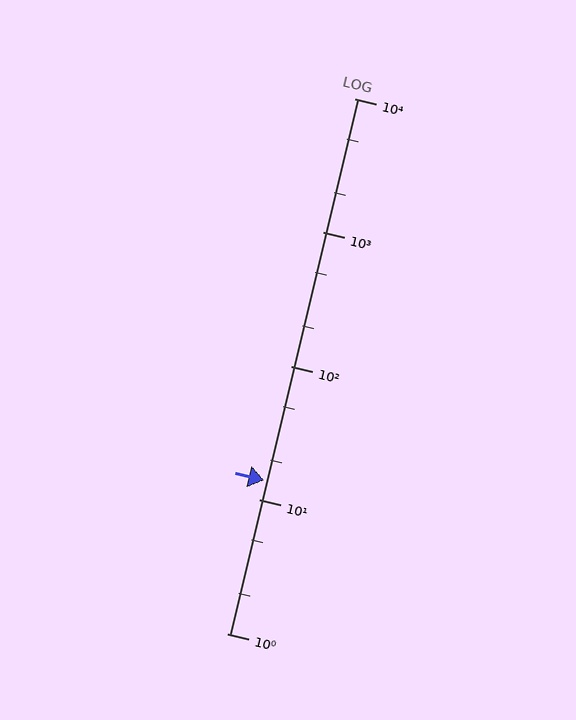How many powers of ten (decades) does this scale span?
The scale spans 4 decades, from 1 to 10000.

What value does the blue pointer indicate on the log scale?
The pointer indicates approximately 14.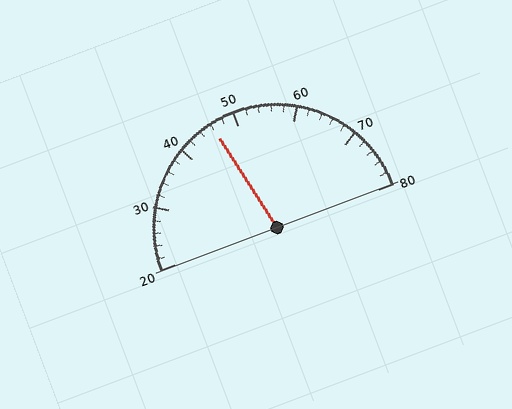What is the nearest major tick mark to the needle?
The nearest major tick mark is 50.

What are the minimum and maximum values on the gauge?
The gauge ranges from 20 to 80.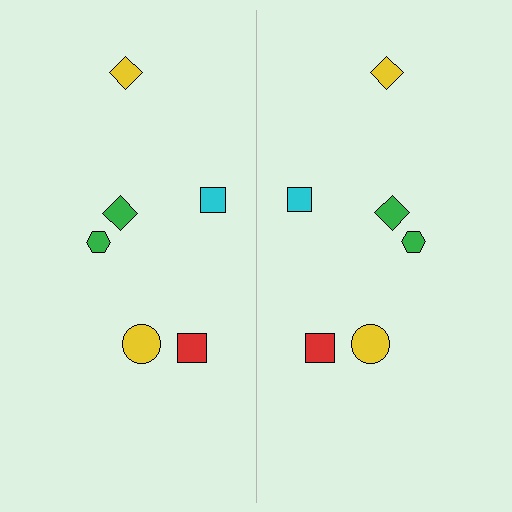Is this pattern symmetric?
Yes, this pattern has bilateral (reflection) symmetry.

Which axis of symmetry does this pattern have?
The pattern has a vertical axis of symmetry running through the center of the image.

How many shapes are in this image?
There are 12 shapes in this image.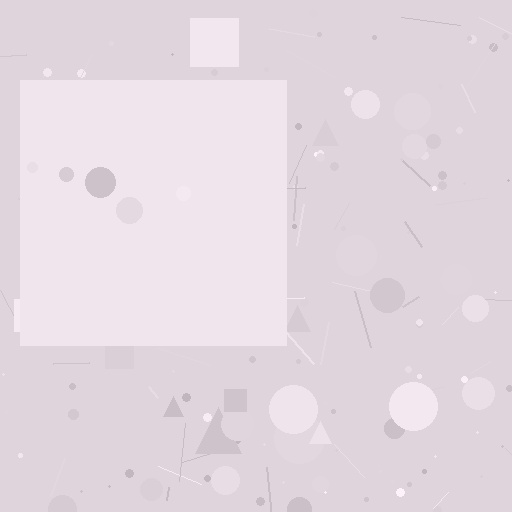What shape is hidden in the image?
A square is hidden in the image.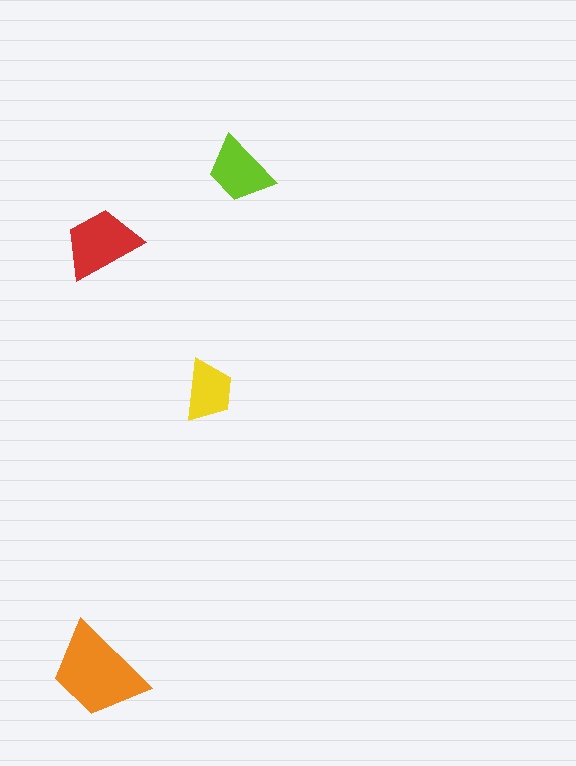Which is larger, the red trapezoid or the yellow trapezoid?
The red one.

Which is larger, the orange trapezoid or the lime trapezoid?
The orange one.